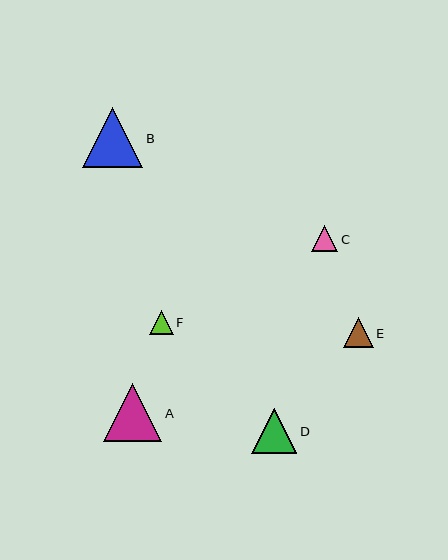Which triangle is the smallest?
Triangle F is the smallest with a size of approximately 23 pixels.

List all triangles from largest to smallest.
From largest to smallest: B, A, D, E, C, F.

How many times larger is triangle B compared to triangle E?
Triangle B is approximately 2.0 times the size of triangle E.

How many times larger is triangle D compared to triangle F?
Triangle D is approximately 1.9 times the size of triangle F.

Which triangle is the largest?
Triangle B is the largest with a size of approximately 60 pixels.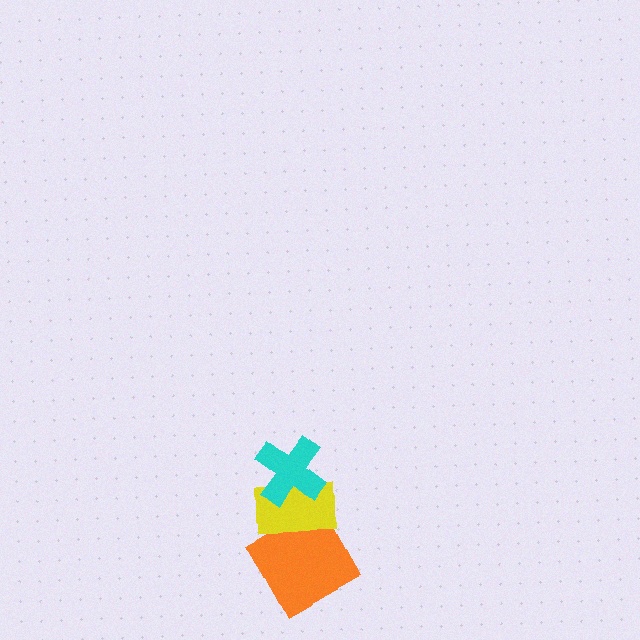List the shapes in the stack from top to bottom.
From top to bottom: the cyan cross, the yellow rectangle, the orange square.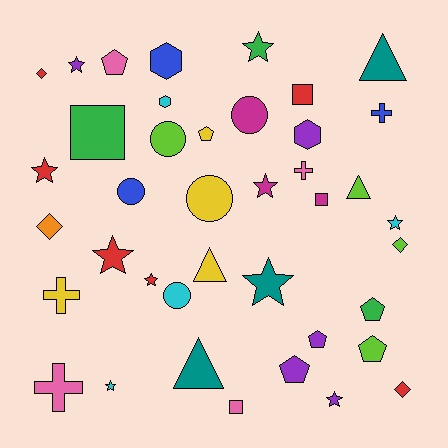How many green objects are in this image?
There are 3 green objects.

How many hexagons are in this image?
There are 3 hexagons.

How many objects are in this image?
There are 40 objects.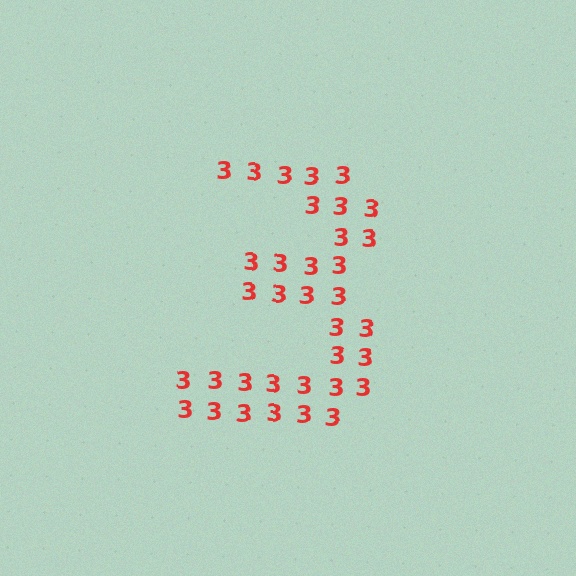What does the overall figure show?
The overall figure shows the digit 3.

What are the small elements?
The small elements are digit 3's.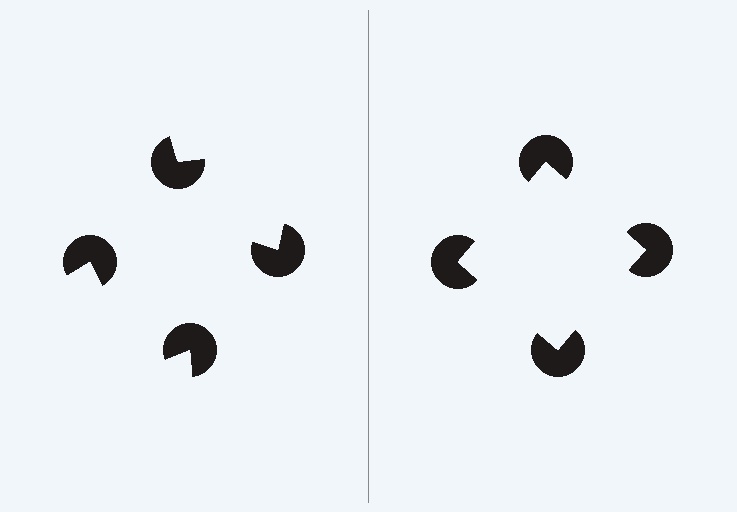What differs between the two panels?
The pac-man discs are positioned identically on both sides; only the wedge orientations differ. On the right they align to a square; on the left they are misaligned.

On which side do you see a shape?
An illusory square appears on the right side. On the left side the wedge cuts are rotated, so no coherent shape forms.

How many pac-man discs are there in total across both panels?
8 — 4 on each side.